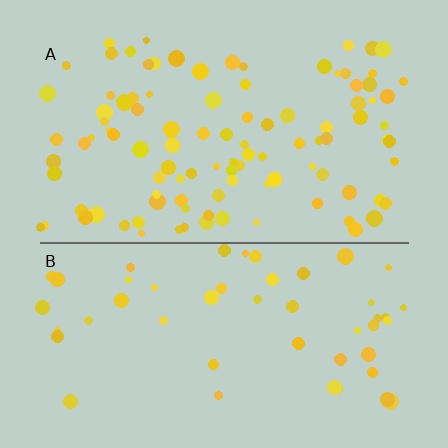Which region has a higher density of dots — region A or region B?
A (the top).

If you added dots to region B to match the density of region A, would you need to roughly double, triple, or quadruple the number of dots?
Approximately double.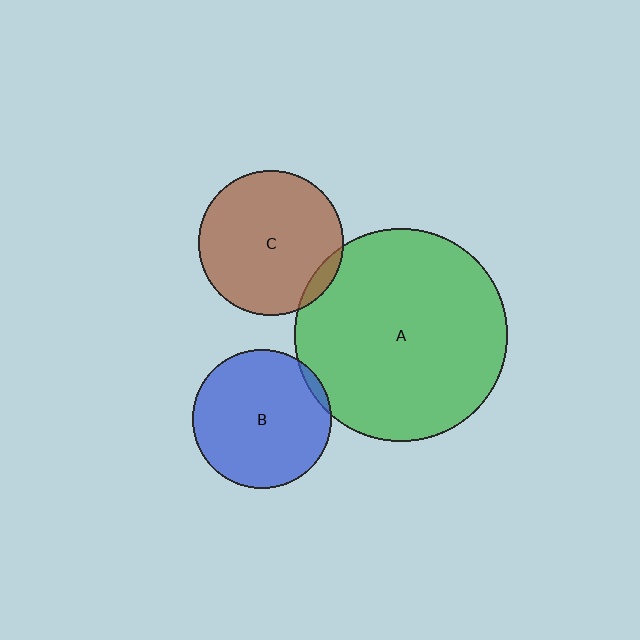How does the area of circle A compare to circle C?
Approximately 2.1 times.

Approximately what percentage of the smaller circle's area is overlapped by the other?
Approximately 5%.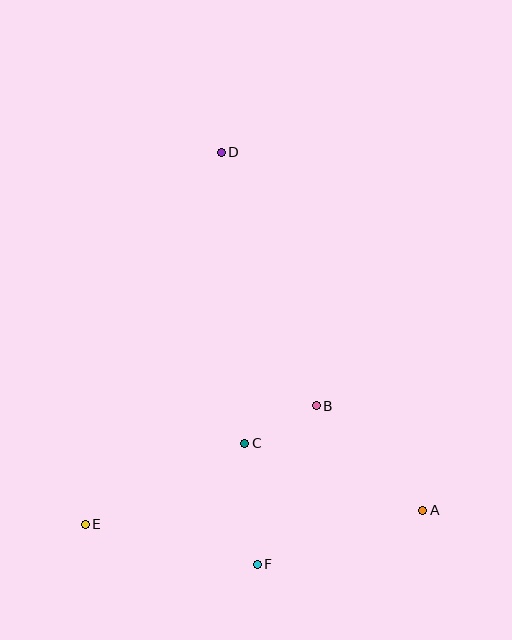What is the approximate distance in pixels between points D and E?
The distance between D and E is approximately 396 pixels.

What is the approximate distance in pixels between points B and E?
The distance between B and E is approximately 260 pixels.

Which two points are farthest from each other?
Points D and F are farthest from each other.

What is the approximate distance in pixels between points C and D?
The distance between C and D is approximately 292 pixels.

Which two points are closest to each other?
Points B and C are closest to each other.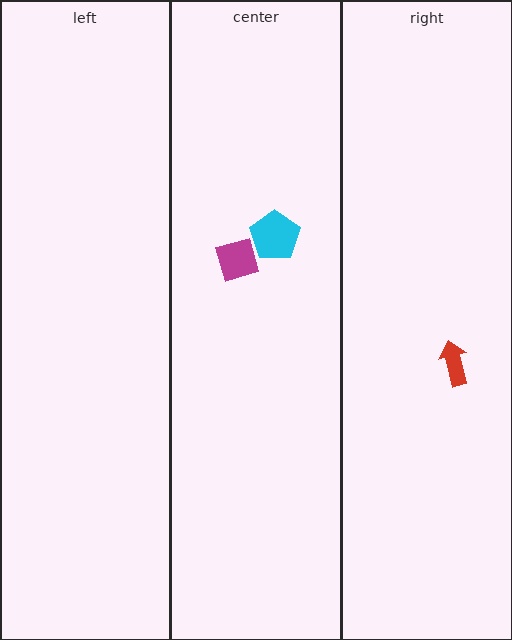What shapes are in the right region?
The red arrow.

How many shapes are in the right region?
1.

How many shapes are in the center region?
2.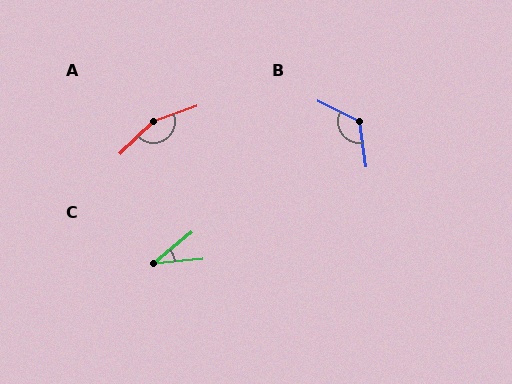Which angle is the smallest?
C, at approximately 35 degrees.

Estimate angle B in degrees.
Approximately 125 degrees.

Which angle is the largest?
A, at approximately 156 degrees.